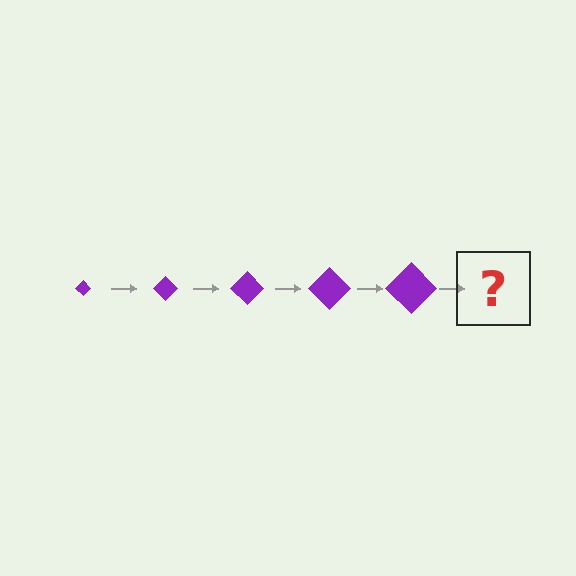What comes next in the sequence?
The next element should be a purple diamond, larger than the previous one.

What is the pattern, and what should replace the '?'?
The pattern is that the diamond gets progressively larger each step. The '?' should be a purple diamond, larger than the previous one.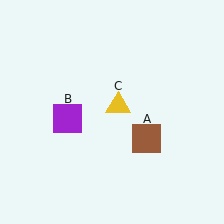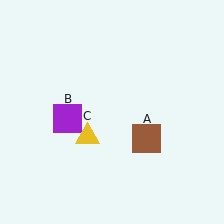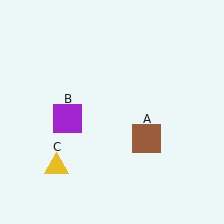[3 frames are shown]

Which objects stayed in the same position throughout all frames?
Brown square (object A) and purple square (object B) remained stationary.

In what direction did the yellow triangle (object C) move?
The yellow triangle (object C) moved down and to the left.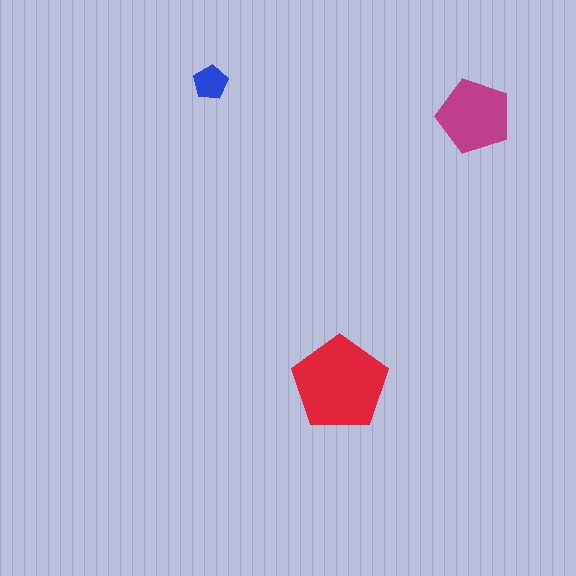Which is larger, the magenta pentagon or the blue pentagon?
The magenta one.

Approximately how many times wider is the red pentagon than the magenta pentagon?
About 1.5 times wider.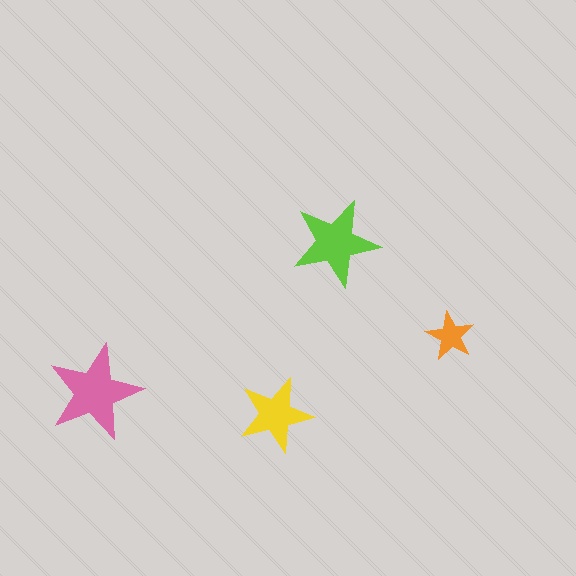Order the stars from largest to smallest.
the pink one, the lime one, the yellow one, the orange one.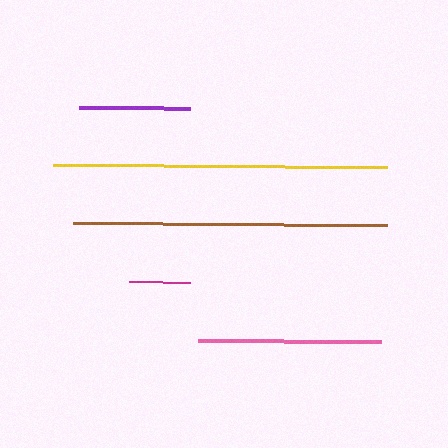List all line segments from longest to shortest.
From longest to shortest: yellow, brown, pink, purple, magenta.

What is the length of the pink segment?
The pink segment is approximately 183 pixels long.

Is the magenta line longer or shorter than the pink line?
The pink line is longer than the magenta line.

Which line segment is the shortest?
The magenta line is the shortest at approximately 61 pixels.